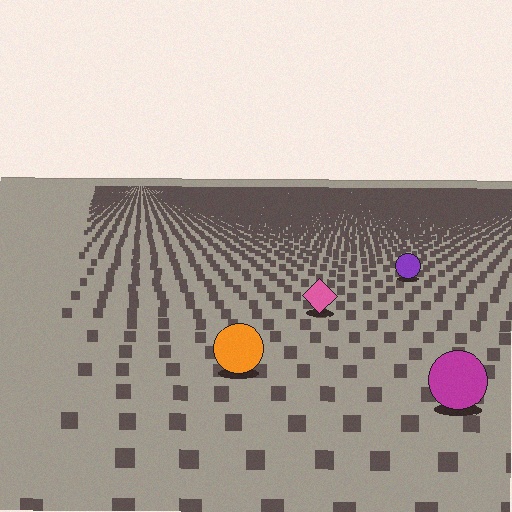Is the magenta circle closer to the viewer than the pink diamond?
Yes. The magenta circle is closer — you can tell from the texture gradient: the ground texture is coarser near it.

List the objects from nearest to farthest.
From nearest to farthest: the magenta circle, the orange circle, the pink diamond, the purple circle.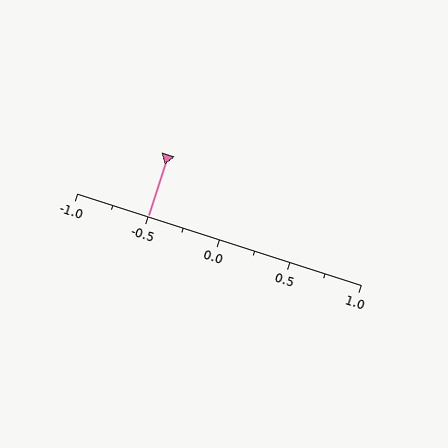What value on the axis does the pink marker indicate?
The marker indicates approximately -0.5.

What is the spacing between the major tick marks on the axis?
The major ticks are spaced 0.5 apart.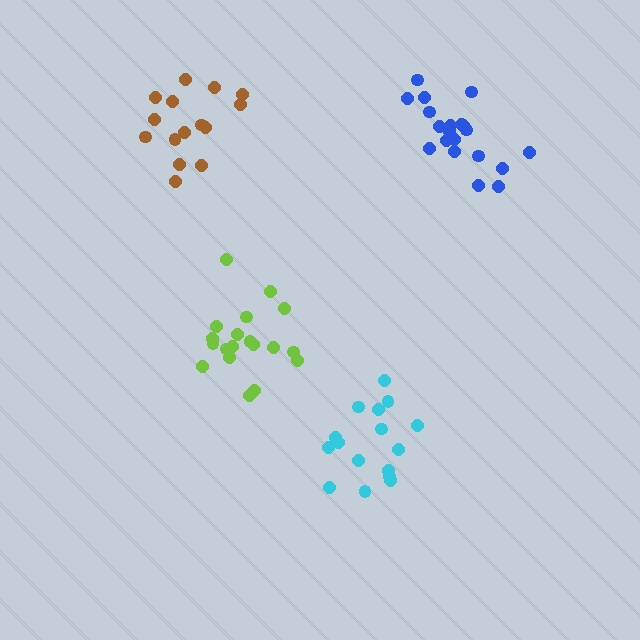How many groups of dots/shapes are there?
There are 4 groups.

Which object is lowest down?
The cyan cluster is bottommost.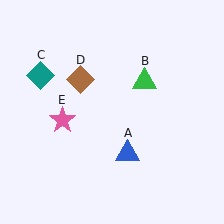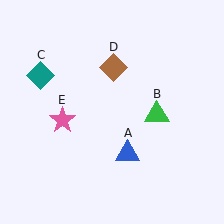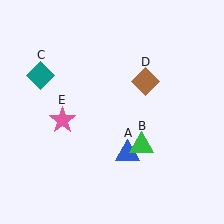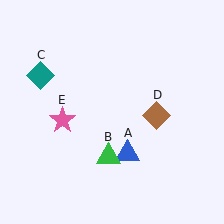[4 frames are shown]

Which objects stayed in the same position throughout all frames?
Blue triangle (object A) and teal diamond (object C) and pink star (object E) remained stationary.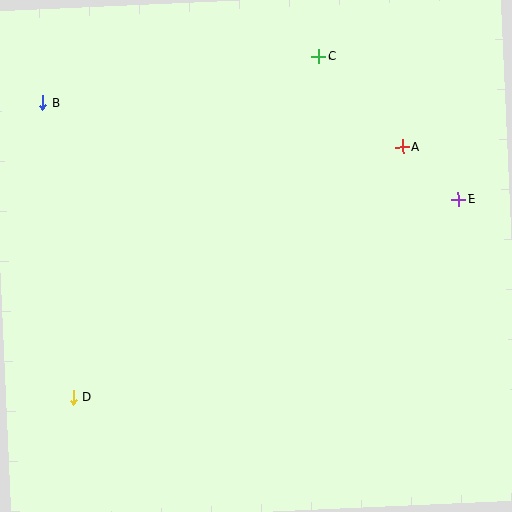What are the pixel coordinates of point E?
Point E is at (458, 200).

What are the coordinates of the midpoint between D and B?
The midpoint between D and B is at (58, 250).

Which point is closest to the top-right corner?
Point A is closest to the top-right corner.